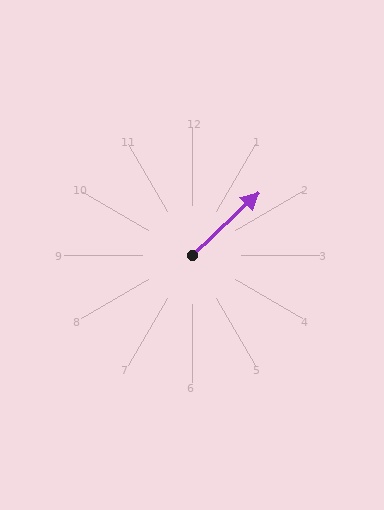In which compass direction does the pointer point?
Northeast.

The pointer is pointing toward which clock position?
Roughly 2 o'clock.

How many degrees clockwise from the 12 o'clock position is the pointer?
Approximately 47 degrees.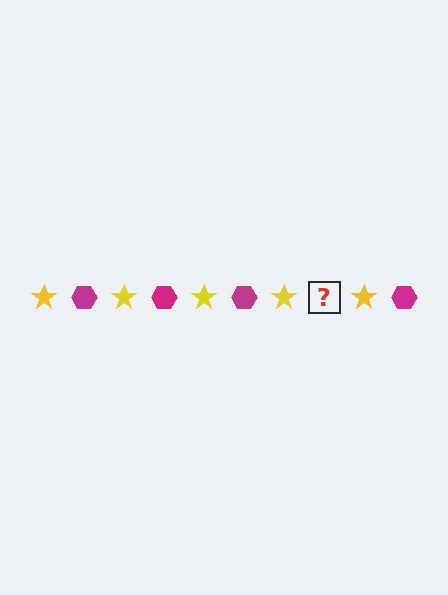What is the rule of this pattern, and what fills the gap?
The rule is that the pattern alternates between yellow star and magenta hexagon. The gap should be filled with a magenta hexagon.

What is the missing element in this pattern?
The missing element is a magenta hexagon.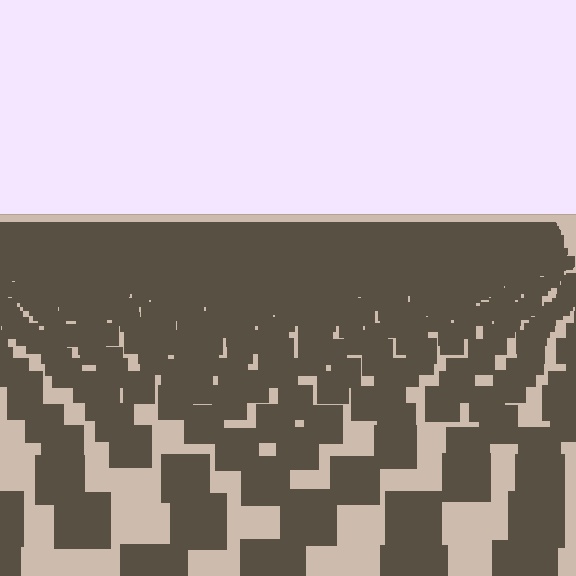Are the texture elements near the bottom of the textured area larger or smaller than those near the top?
Larger. Near the bottom, elements are closer to the viewer and appear at a bigger on-screen size.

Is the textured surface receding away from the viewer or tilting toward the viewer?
The surface is receding away from the viewer. Texture elements get smaller and denser toward the top.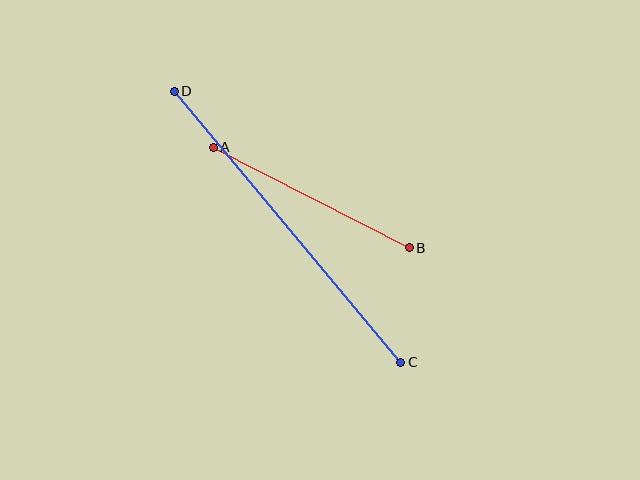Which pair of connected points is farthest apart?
Points C and D are farthest apart.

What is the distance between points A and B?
The distance is approximately 221 pixels.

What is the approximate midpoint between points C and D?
The midpoint is at approximately (288, 227) pixels.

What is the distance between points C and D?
The distance is approximately 354 pixels.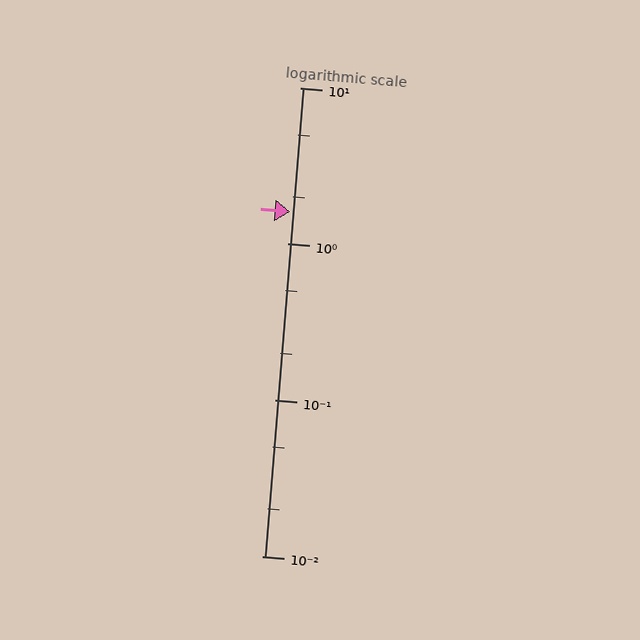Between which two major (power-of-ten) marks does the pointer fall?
The pointer is between 1 and 10.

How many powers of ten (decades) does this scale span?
The scale spans 3 decades, from 0.01 to 10.